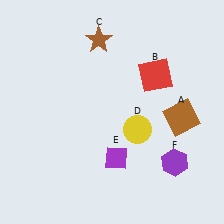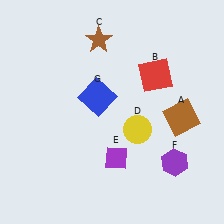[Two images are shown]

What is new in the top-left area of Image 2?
A blue square (G) was added in the top-left area of Image 2.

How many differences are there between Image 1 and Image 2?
There is 1 difference between the two images.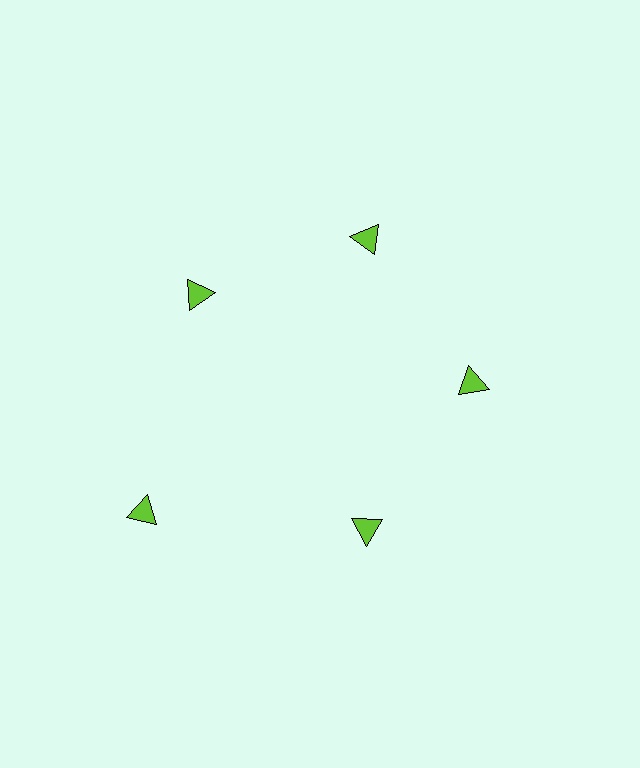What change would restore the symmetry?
The symmetry would be restored by moving it inward, back onto the ring so that all 5 triangles sit at equal angles and equal distance from the center.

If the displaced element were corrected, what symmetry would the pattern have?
It would have 5-fold rotational symmetry — the pattern would map onto itself every 72 degrees.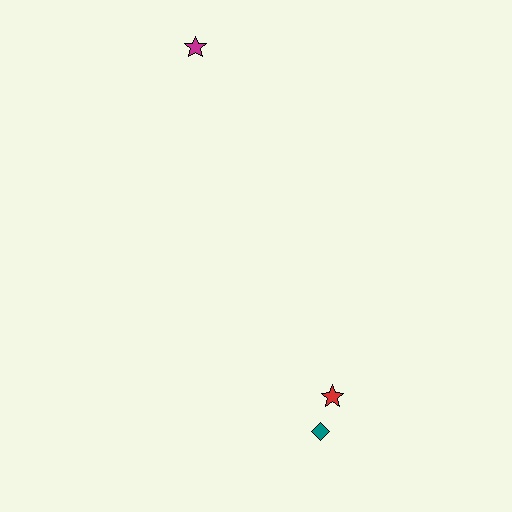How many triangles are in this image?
There are no triangles.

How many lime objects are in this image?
There are no lime objects.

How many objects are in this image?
There are 3 objects.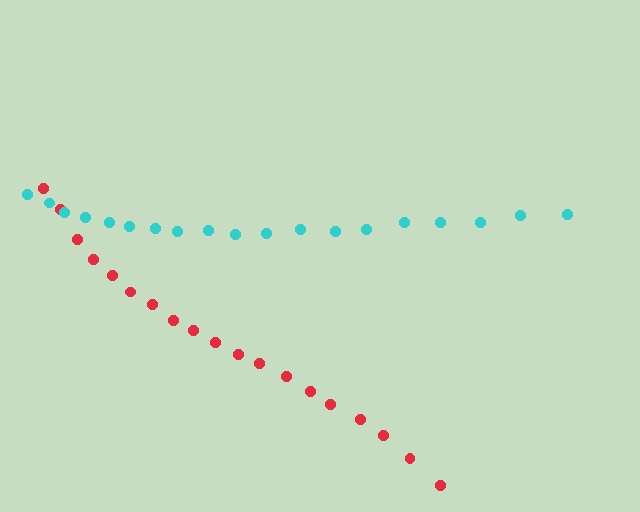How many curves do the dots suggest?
There are 2 distinct paths.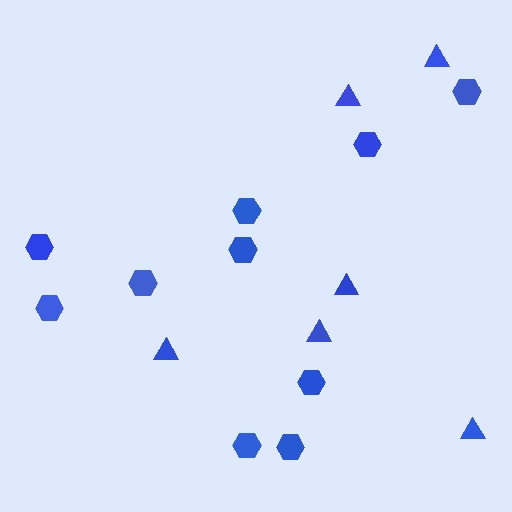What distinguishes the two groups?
There are 2 groups: one group of triangles (6) and one group of hexagons (10).